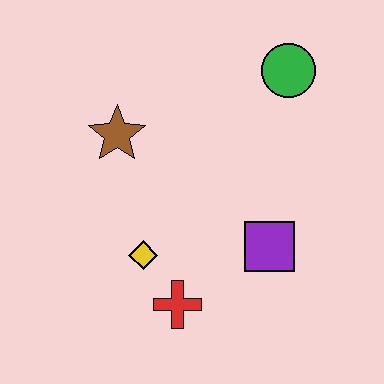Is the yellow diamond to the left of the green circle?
Yes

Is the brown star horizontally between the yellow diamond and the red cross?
No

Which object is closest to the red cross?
The yellow diamond is closest to the red cross.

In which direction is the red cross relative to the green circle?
The red cross is below the green circle.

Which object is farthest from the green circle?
The red cross is farthest from the green circle.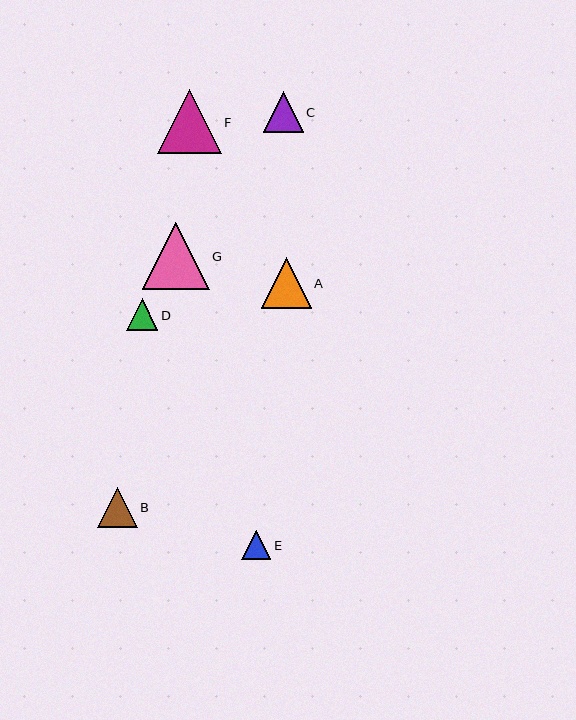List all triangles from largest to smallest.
From largest to smallest: G, F, A, C, B, D, E.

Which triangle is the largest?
Triangle G is the largest with a size of approximately 67 pixels.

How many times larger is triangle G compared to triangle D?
Triangle G is approximately 2.1 times the size of triangle D.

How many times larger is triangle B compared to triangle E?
Triangle B is approximately 1.4 times the size of triangle E.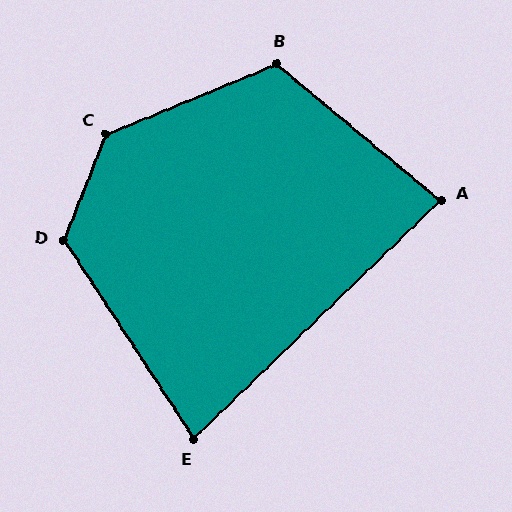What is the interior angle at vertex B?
Approximately 118 degrees (obtuse).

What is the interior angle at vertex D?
Approximately 125 degrees (obtuse).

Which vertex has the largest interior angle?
C, at approximately 134 degrees.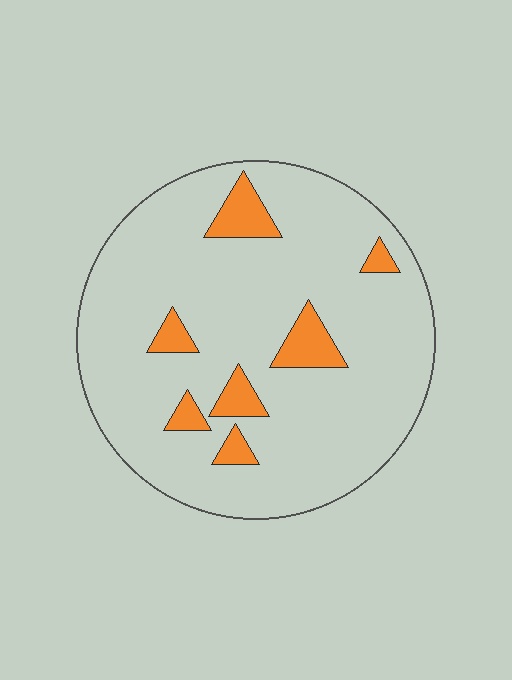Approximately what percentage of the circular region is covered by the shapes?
Approximately 10%.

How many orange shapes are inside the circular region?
7.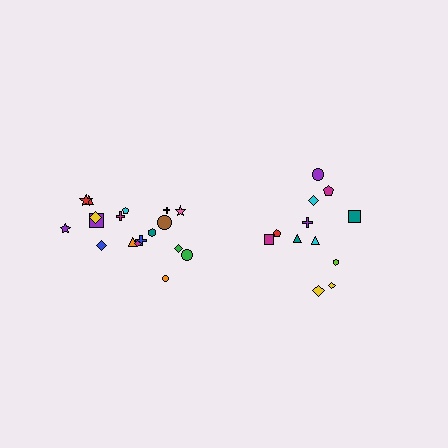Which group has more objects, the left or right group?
The left group.